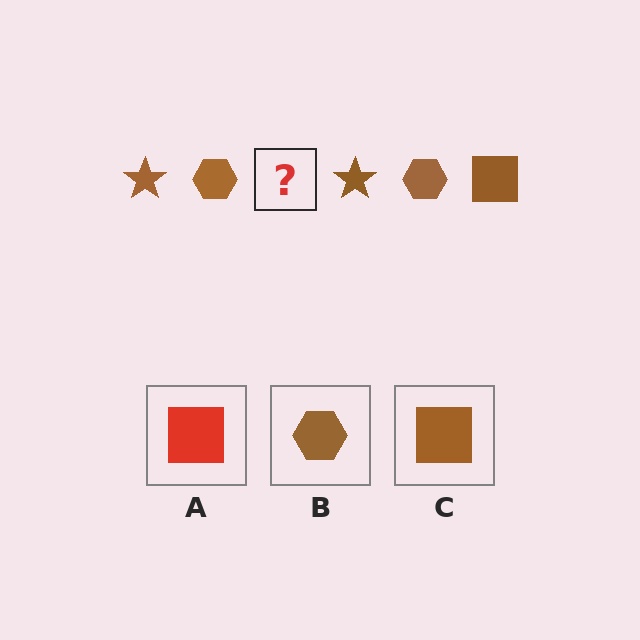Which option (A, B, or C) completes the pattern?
C.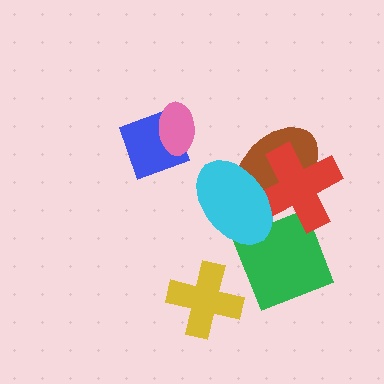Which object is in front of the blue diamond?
The pink ellipse is in front of the blue diamond.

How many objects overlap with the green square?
2 objects overlap with the green square.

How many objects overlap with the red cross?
3 objects overlap with the red cross.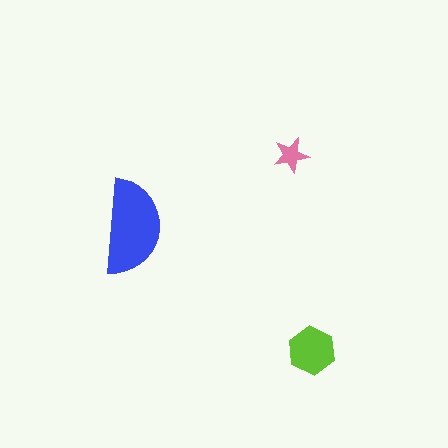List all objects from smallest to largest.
The pink star, the lime hexagon, the blue semicircle.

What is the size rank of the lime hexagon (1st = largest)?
2nd.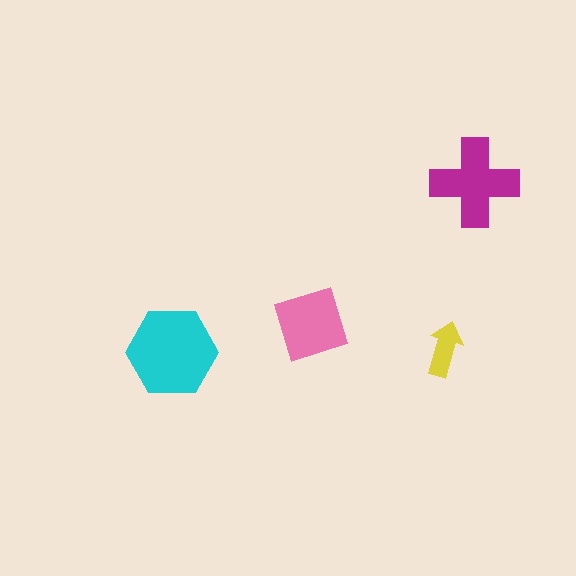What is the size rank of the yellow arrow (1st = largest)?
4th.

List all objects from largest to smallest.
The cyan hexagon, the magenta cross, the pink diamond, the yellow arrow.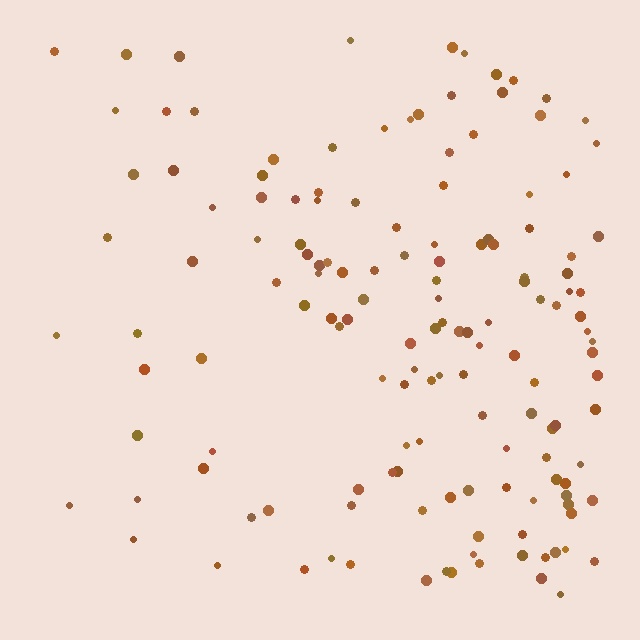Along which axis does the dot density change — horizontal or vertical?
Horizontal.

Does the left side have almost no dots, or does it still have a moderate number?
Still a moderate number, just noticeably fewer than the right.